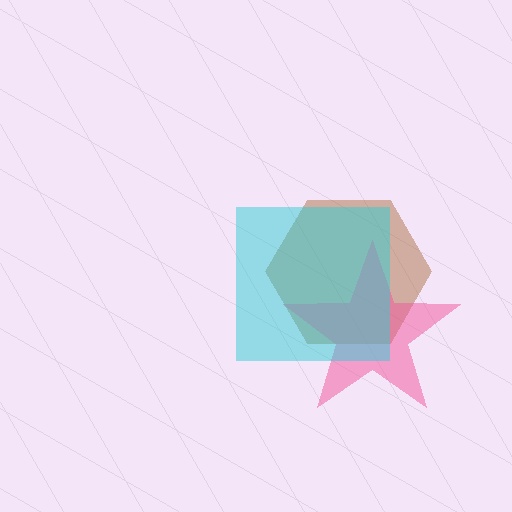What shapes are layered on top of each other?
The layered shapes are: a brown hexagon, a pink star, a cyan square.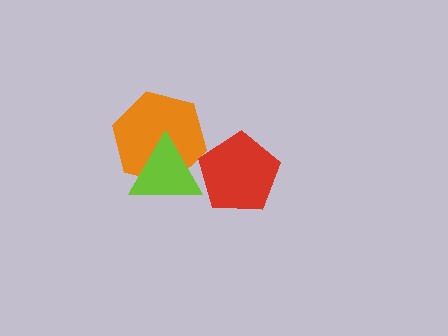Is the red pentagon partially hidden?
No, no other shape covers it.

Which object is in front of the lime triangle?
The red pentagon is in front of the lime triangle.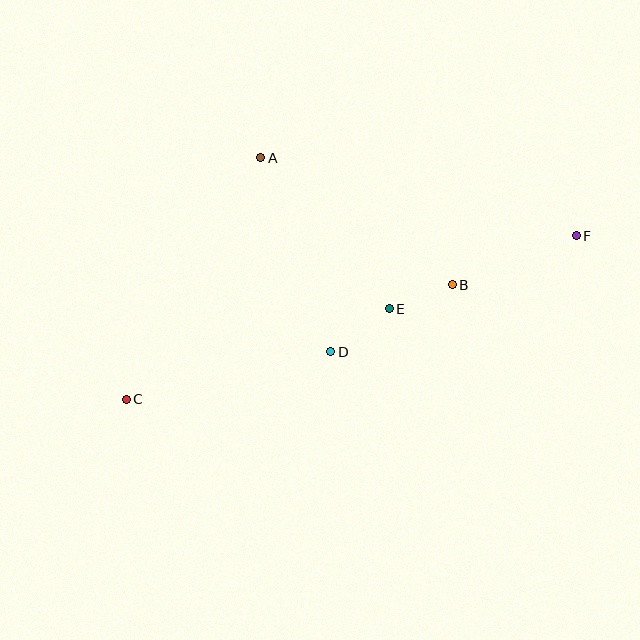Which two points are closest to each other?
Points B and E are closest to each other.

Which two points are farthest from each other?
Points C and F are farthest from each other.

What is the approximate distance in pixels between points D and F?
The distance between D and F is approximately 271 pixels.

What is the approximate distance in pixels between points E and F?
The distance between E and F is approximately 200 pixels.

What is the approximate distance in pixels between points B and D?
The distance between B and D is approximately 139 pixels.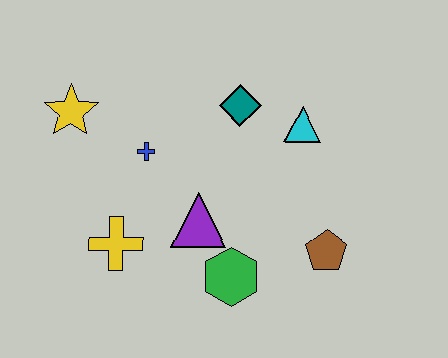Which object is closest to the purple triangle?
The green hexagon is closest to the purple triangle.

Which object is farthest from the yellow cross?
The cyan triangle is farthest from the yellow cross.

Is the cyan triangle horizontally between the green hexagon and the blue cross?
No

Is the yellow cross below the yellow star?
Yes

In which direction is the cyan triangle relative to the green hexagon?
The cyan triangle is above the green hexagon.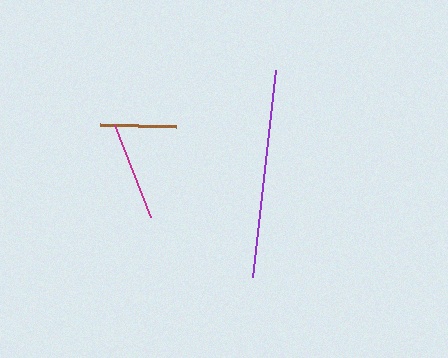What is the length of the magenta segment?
The magenta segment is approximately 99 pixels long.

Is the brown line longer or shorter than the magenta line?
The magenta line is longer than the brown line.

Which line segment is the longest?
The purple line is the longest at approximately 209 pixels.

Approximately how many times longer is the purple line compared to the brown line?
The purple line is approximately 2.8 times the length of the brown line.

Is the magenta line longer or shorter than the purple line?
The purple line is longer than the magenta line.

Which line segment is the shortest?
The brown line is the shortest at approximately 76 pixels.